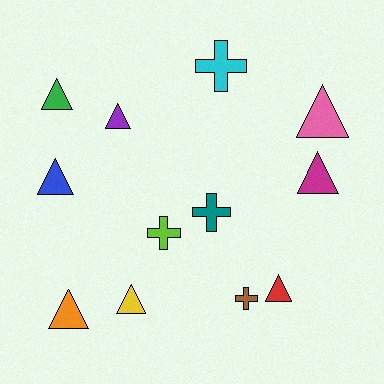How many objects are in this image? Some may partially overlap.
There are 12 objects.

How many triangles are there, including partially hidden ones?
There are 8 triangles.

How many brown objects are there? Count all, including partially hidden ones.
There is 1 brown object.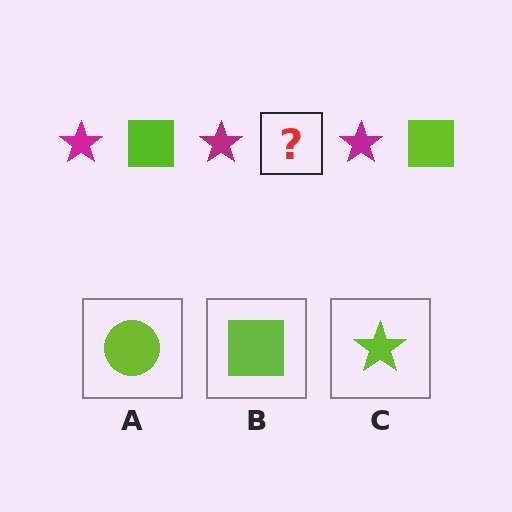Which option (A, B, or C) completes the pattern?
B.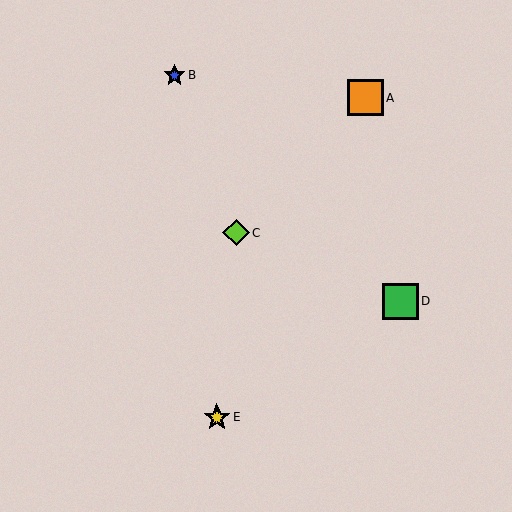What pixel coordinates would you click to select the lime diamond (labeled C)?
Click at (236, 233) to select the lime diamond C.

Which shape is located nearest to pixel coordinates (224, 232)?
The lime diamond (labeled C) at (236, 233) is nearest to that location.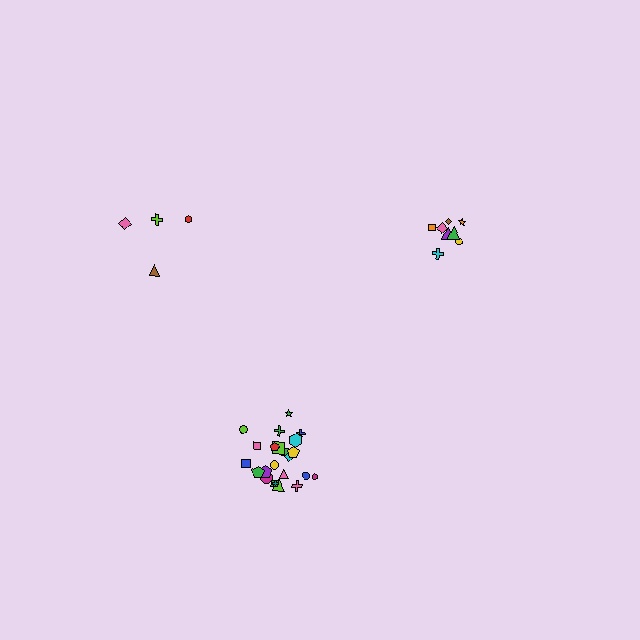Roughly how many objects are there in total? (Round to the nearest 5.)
Roughly 35 objects in total.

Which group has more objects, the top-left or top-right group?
The top-right group.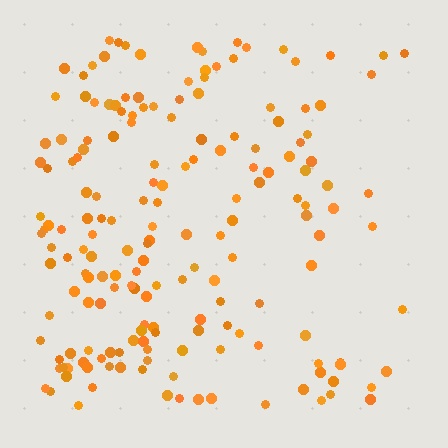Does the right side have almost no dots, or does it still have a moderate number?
Still a moderate number, just noticeably fewer than the left.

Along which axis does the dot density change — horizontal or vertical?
Horizontal.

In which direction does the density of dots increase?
From right to left, with the left side densest.